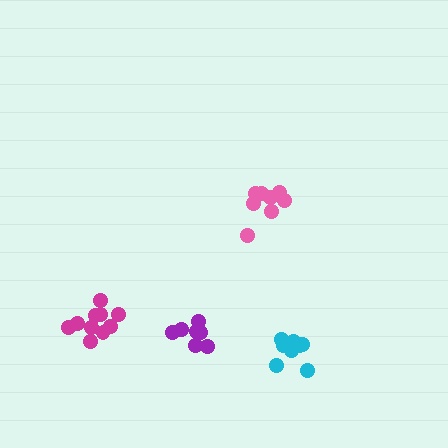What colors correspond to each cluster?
The clusters are colored: pink, magenta, purple, cyan.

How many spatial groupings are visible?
There are 4 spatial groupings.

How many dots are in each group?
Group 1: 8 dots, Group 2: 10 dots, Group 3: 7 dots, Group 4: 9 dots (34 total).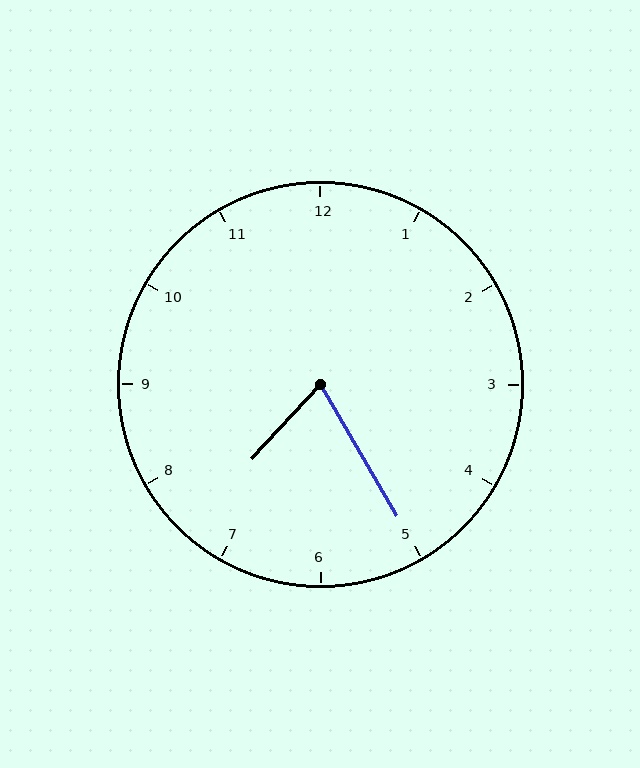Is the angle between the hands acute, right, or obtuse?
It is acute.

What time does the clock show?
7:25.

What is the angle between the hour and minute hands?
Approximately 72 degrees.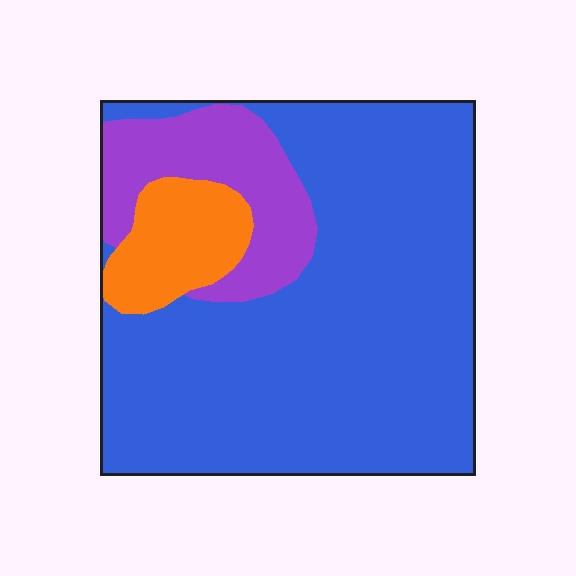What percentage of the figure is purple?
Purple takes up less than a sixth of the figure.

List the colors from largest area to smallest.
From largest to smallest: blue, purple, orange.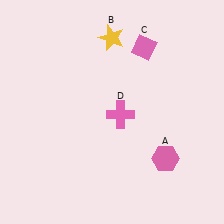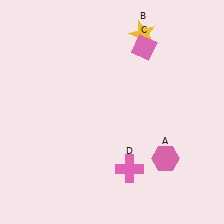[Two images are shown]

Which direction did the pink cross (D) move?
The pink cross (D) moved down.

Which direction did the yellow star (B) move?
The yellow star (B) moved right.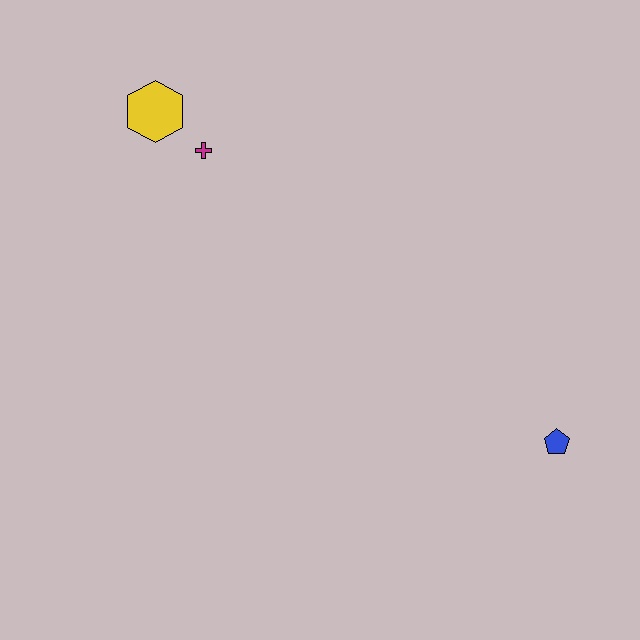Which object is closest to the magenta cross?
The yellow hexagon is closest to the magenta cross.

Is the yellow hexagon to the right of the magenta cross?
No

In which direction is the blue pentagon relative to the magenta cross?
The blue pentagon is to the right of the magenta cross.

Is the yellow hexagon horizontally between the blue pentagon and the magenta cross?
No